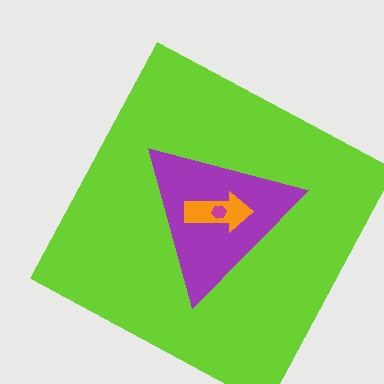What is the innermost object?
The magenta hexagon.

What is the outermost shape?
The lime square.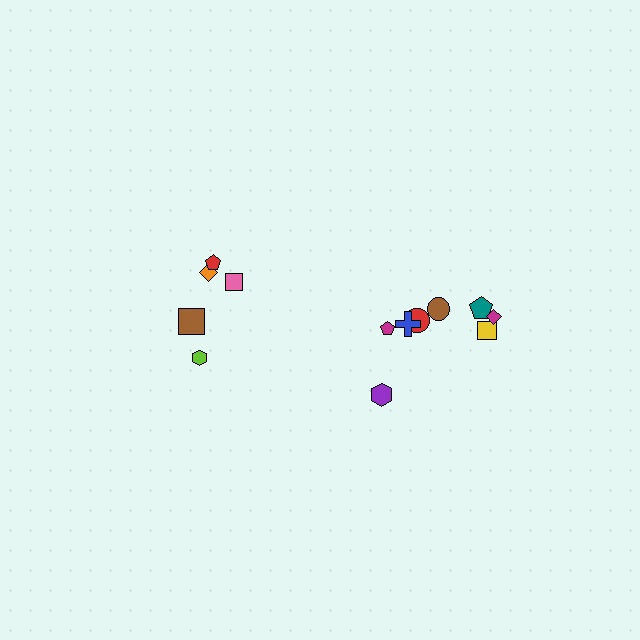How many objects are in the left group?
There are 5 objects.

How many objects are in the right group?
There are 8 objects.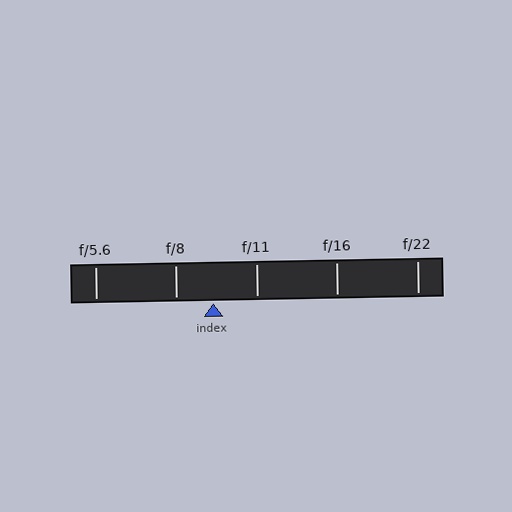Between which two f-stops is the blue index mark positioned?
The index mark is between f/8 and f/11.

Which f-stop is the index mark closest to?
The index mark is closest to f/8.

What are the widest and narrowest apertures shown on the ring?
The widest aperture shown is f/5.6 and the narrowest is f/22.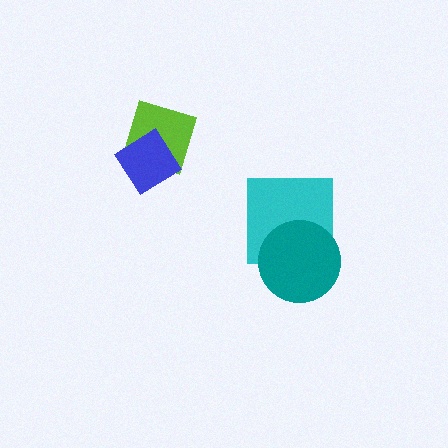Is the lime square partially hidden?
Yes, it is partially covered by another shape.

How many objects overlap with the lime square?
1 object overlaps with the lime square.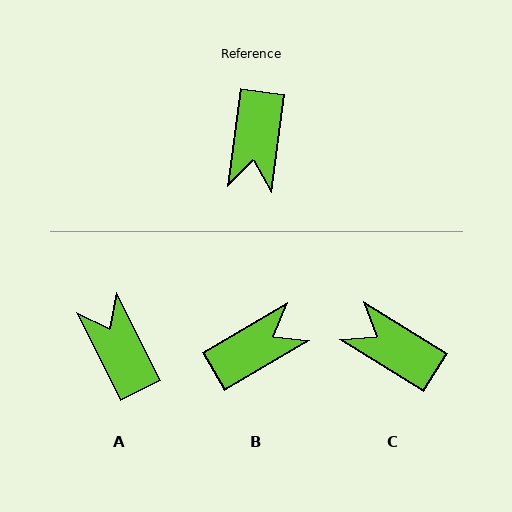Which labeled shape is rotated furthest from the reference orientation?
A, about 146 degrees away.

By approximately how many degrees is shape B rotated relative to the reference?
Approximately 128 degrees counter-clockwise.